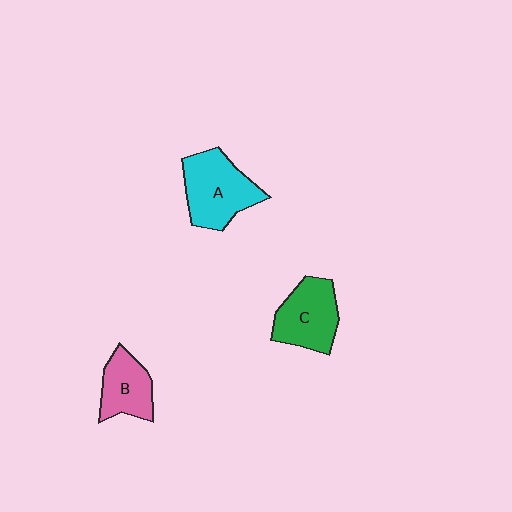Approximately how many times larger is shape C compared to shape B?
Approximately 1.3 times.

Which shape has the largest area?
Shape A (cyan).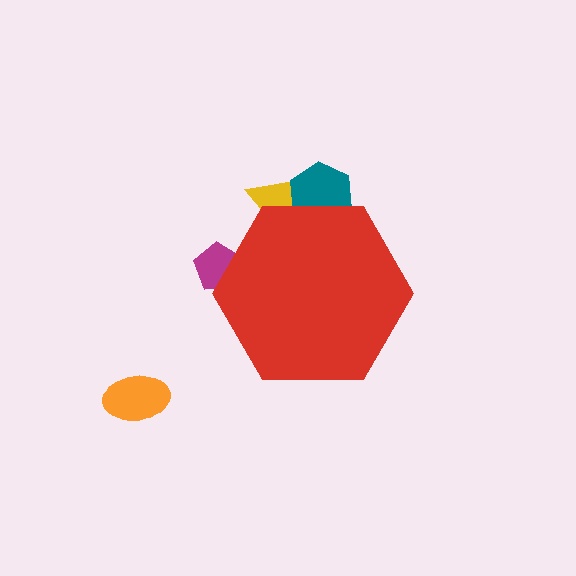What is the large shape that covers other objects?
A red hexagon.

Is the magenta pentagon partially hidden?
Yes, the magenta pentagon is partially hidden behind the red hexagon.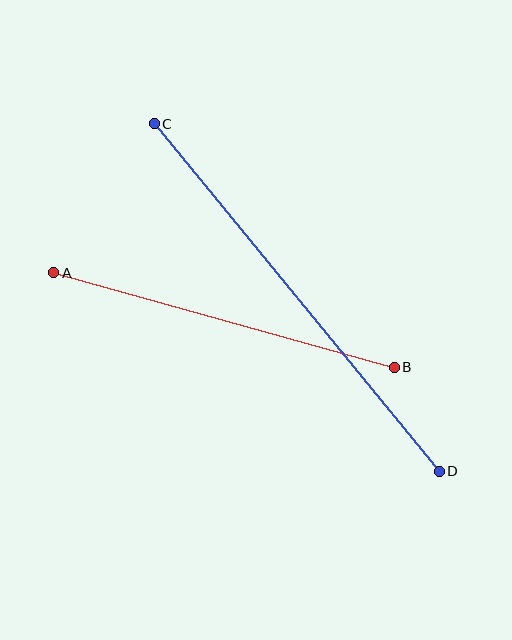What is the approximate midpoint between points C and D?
The midpoint is at approximately (297, 297) pixels.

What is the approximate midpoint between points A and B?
The midpoint is at approximately (224, 320) pixels.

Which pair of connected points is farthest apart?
Points C and D are farthest apart.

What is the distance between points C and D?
The distance is approximately 449 pixels.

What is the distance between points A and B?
The distance is approximately 354 pixels.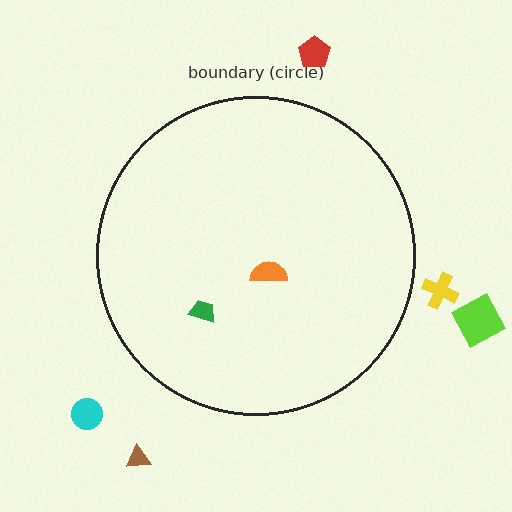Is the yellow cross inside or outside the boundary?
Outside.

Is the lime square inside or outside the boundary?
Outside.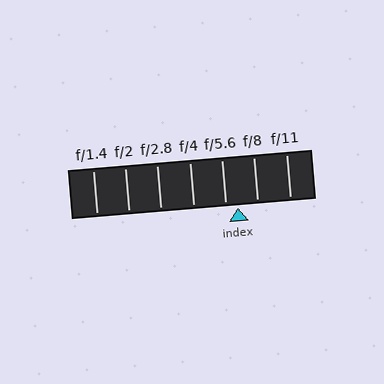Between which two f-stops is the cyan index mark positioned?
The index mark is between f/5.6 and f/8.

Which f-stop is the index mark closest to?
The index mark is closest to f/5.6.